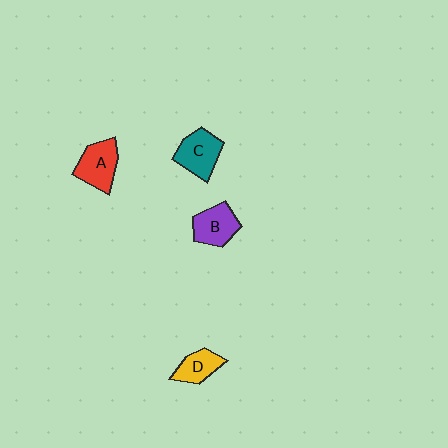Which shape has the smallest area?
Shape D (yellow).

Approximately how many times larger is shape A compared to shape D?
Approximately 1.4 times.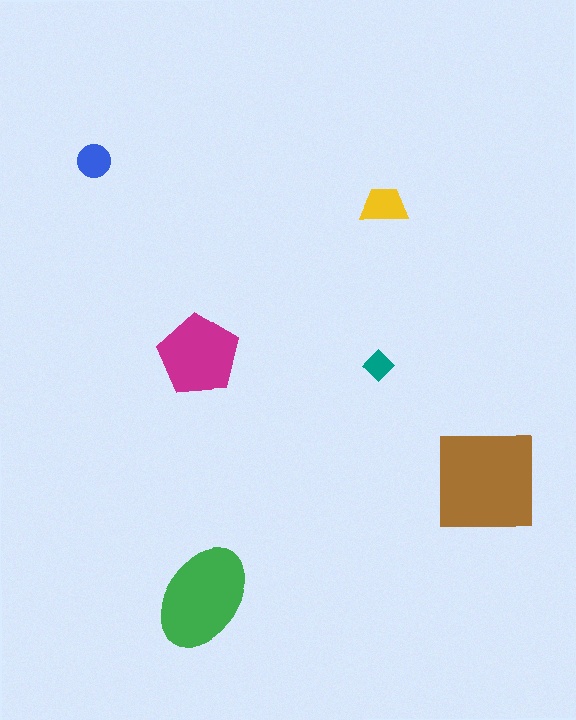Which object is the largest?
The brown square.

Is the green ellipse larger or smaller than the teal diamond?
Larger.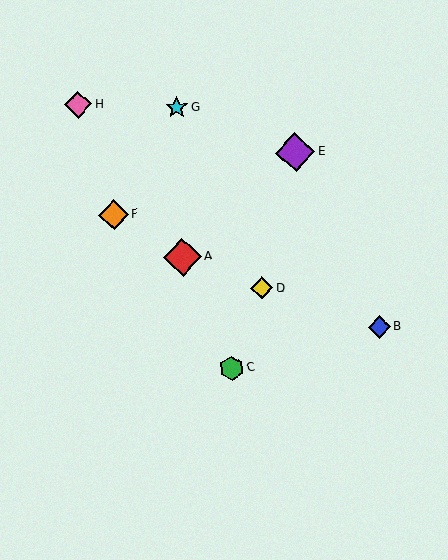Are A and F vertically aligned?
No, A is at x≈183 and F is at x≈114.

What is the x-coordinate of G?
Object G is at x≈177.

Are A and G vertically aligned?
Yes, both are at x≈183.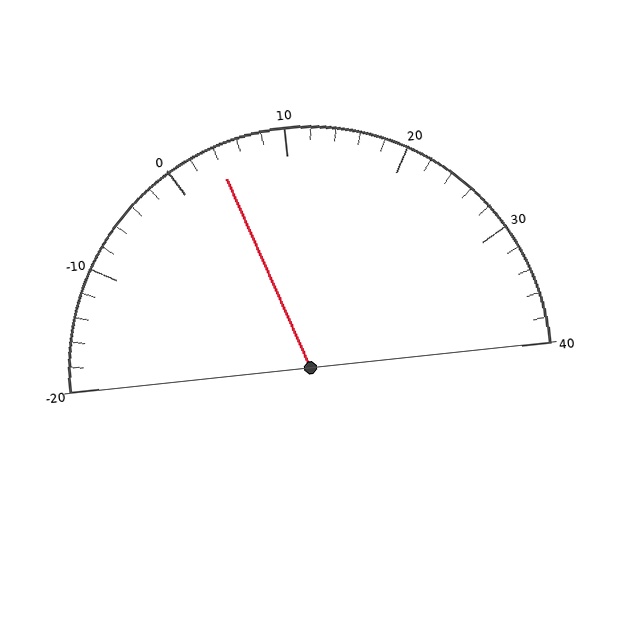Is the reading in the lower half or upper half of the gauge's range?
The reading is in the lower half of the range (-20 to 40).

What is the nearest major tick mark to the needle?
The nearest major tick mark is 0.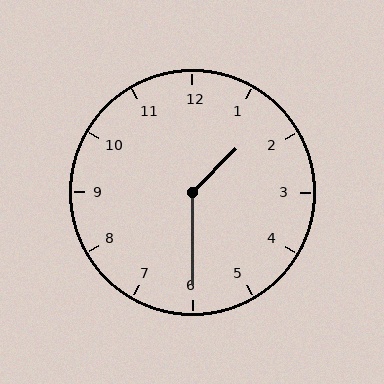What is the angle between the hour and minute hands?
Approximately 135 degrees.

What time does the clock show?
1:30.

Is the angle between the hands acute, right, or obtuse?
It is obtuse.